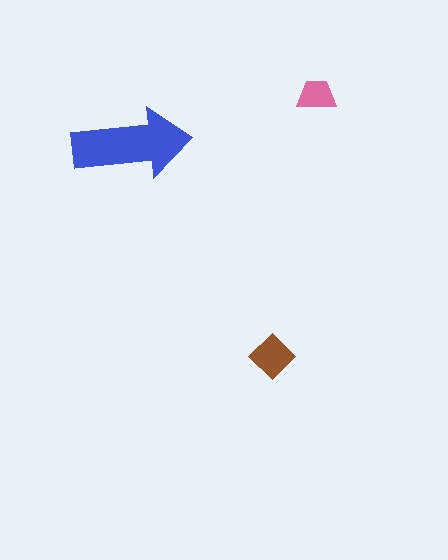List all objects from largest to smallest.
The blue arrow, the brown diamond, the pink trapezoid.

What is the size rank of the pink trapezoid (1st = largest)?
3rd.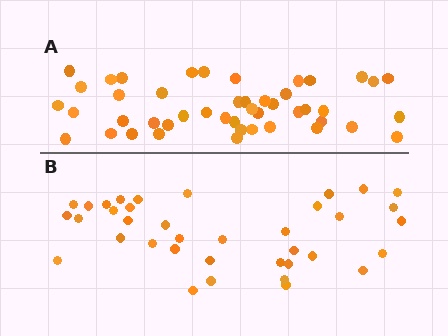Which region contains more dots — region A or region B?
Region A (the top region) has more dots.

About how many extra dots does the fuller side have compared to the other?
Region A has roughly 8 or so more dots than region B.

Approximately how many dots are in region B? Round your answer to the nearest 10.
About 40 dots. (The exact count is 37, which rounds to 40.)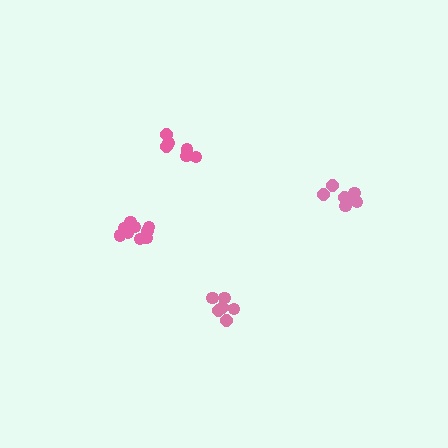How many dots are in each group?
Group 1: 6 dots, Group 2: 10 dots, Group 3: 6 dots, Group 4: 7 dots (29 total).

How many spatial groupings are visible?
There are 4 spatial groupings.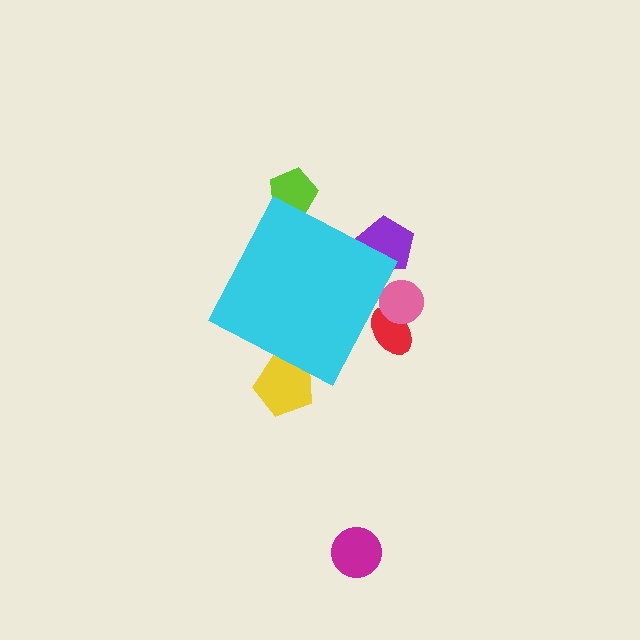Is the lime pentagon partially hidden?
Yes, the lime pentagon is partially hidden behind the cyan diamond.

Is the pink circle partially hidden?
Yes, the pink circle is partially hidden behind the cyan diamond.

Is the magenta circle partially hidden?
No, the magenta circle is fully visible.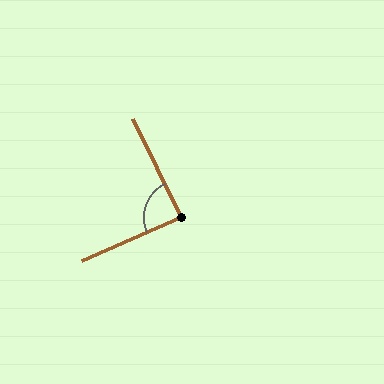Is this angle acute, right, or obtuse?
It is approximately a right angle.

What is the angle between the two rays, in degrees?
Approximately 88 degrees.